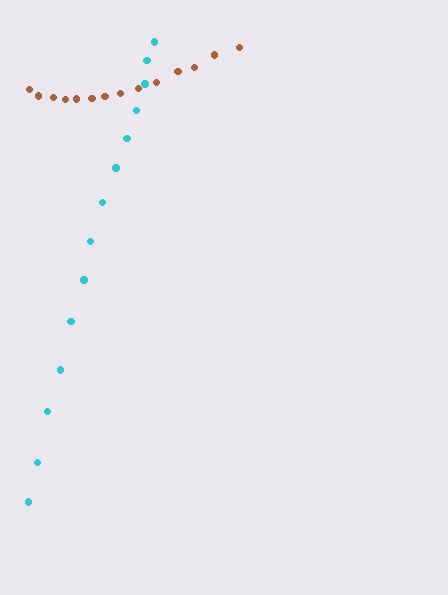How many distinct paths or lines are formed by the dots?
There are 2 distinct paths.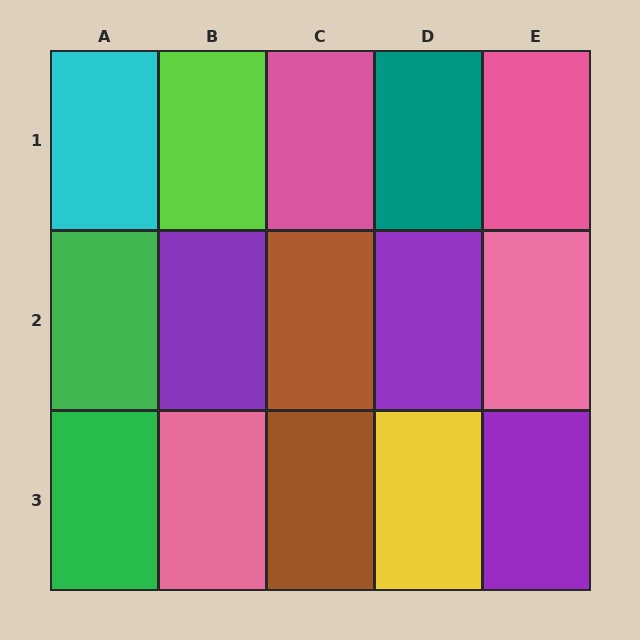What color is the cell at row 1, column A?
Cyan.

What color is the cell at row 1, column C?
Pink.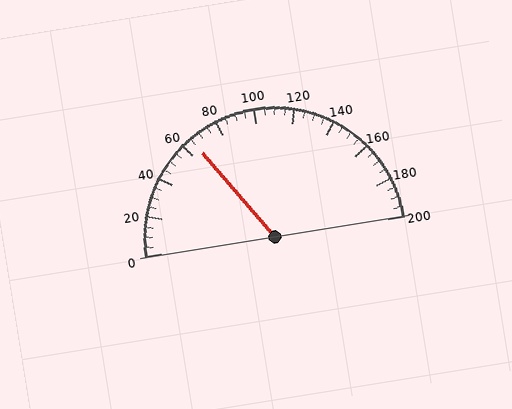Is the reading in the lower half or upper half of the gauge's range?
The reading is in the lower half of the range (0 to 200).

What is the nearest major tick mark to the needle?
The nearest major tick mark is 60.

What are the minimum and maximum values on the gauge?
The gauge ranges from 0 to 200.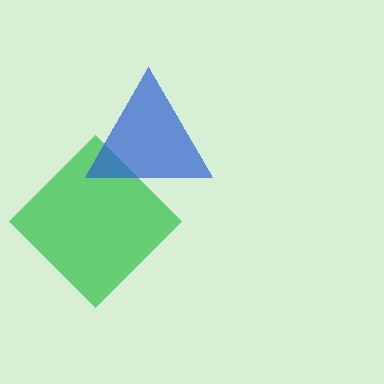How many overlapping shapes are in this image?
There are 2 overlapping shapes in the image.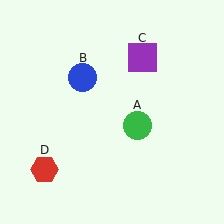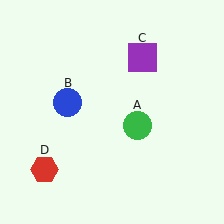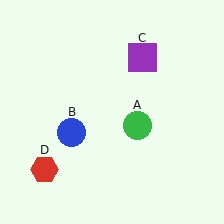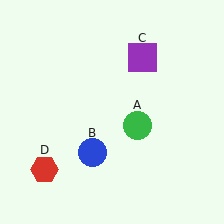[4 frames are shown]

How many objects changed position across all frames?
1 object changed position: blue circle (object B).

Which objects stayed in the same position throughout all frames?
Green circle (object A) and purple square (object C) and red hexagon (object D) remained stationary.